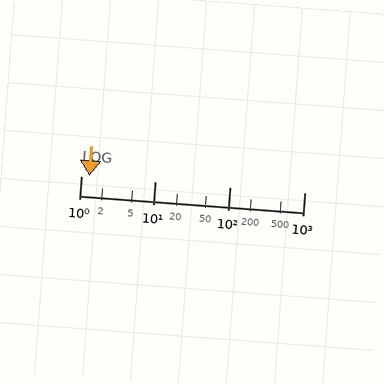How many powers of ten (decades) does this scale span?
The scale spans 3 decades, from 1 to 1000.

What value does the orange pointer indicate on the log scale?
The pointer indicates approximately 1.3.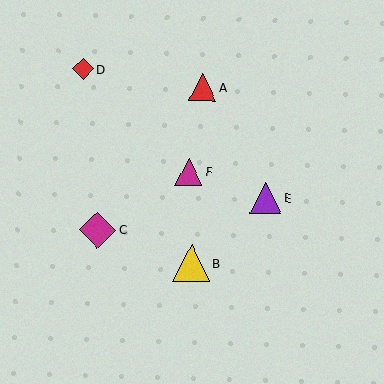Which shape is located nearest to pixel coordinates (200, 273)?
The yellow triangle (labeled B) at (191, 263) is nearest to that location.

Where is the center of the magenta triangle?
The center of the magenta triangle is at (189, 172).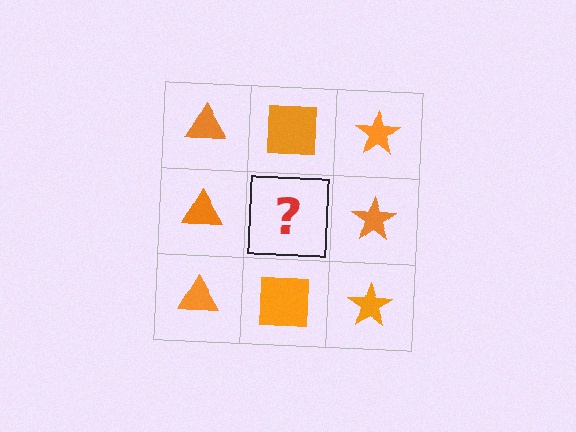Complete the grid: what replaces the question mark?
The question mark should be replaced with an orange square.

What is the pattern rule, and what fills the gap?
The rule is that each column has a consistent shape. The gap should be filled with an orange square.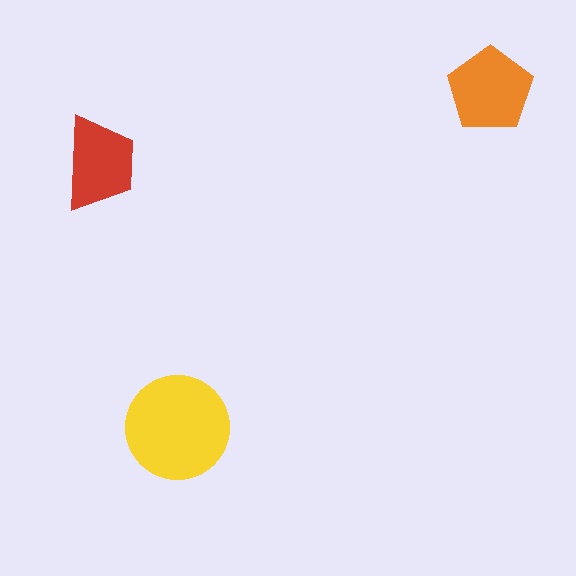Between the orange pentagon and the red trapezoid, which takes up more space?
The orange pentagon.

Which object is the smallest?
The red trapezoid.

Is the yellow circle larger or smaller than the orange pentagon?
Larger.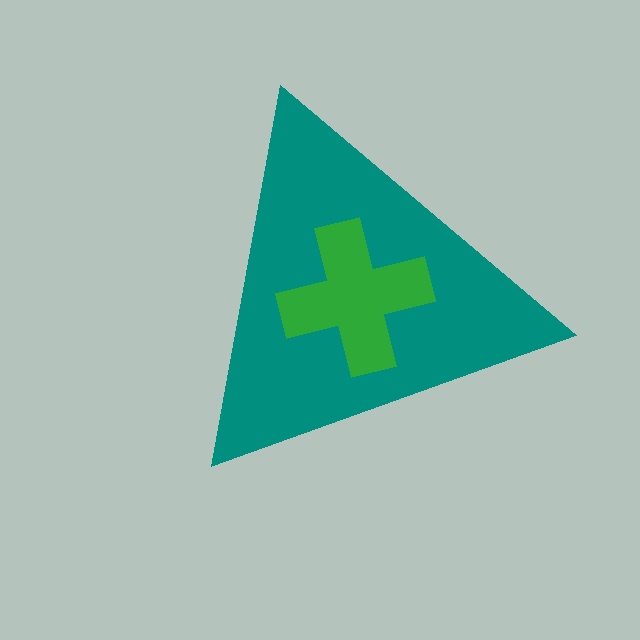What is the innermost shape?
The green cross.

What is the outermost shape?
The teal triangle.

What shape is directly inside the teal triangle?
The green cross.